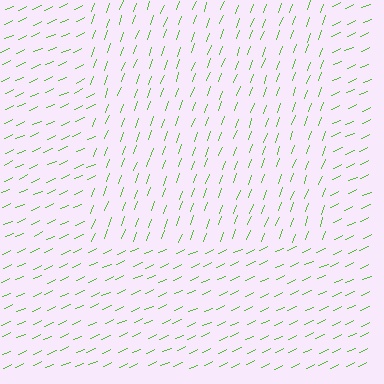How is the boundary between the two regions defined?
The boundary is defined purely by a change in line orientation (approximately 45 degrees difference). All lines are the same color and thickness.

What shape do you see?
I see a rectangle.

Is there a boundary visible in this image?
Yes, there is a texture boundary formed by a change in line orientation.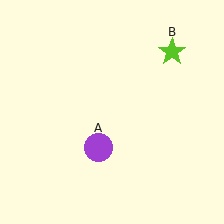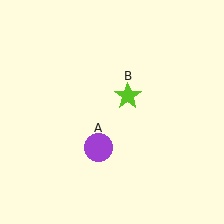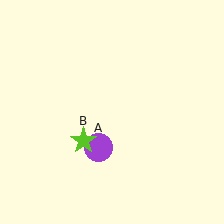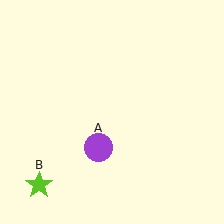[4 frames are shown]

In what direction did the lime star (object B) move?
The lime star (object B) moved down and to the left.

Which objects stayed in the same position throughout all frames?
Purple circle (object A) remained stationary.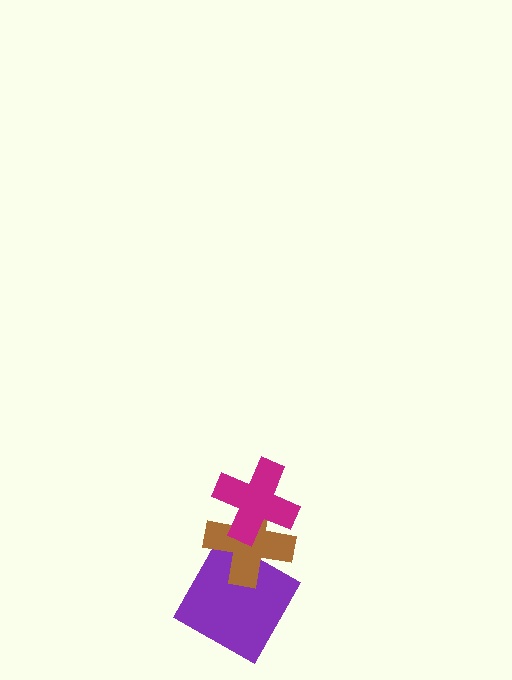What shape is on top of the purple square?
The brown cross is on top of the purple square.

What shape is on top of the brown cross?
The magenta cross is on top of the brown cross.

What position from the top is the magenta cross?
The magenta cross is 1st from the top.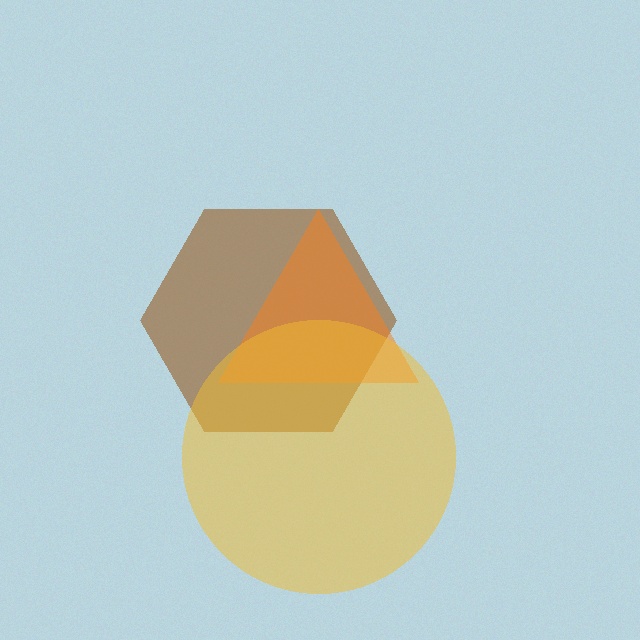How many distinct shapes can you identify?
There are 3 distinct shapes: a brown hexagon, an orange triangle, a yellow circle.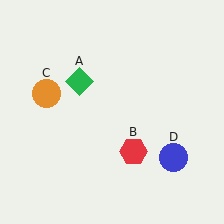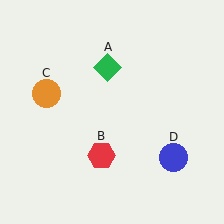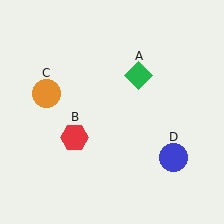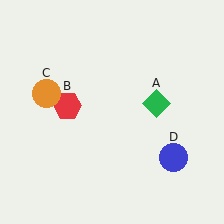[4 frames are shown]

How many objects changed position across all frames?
2 objects changed position: green diamond (object A), red hexagon (object B).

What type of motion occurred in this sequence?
The green diamond (object A), red hexagon (object B) rotated clockwise around the center of the scene.